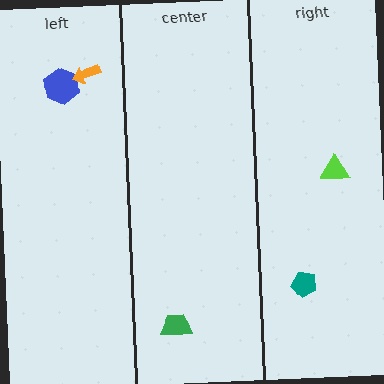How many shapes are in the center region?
1.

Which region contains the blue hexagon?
The left region.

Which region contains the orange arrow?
The left region.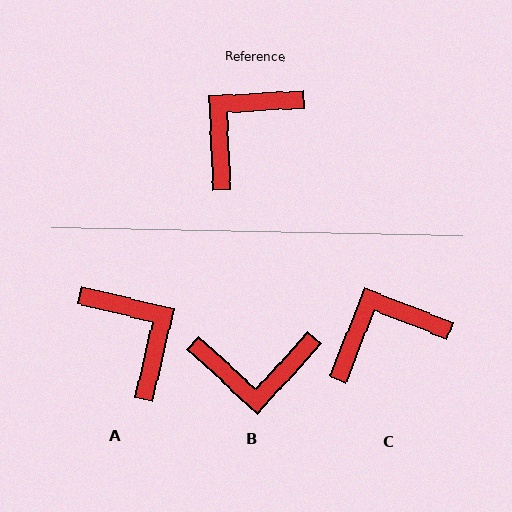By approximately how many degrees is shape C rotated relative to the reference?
Approximately 24 degrees clockwise.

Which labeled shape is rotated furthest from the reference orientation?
B, about 135 degrees away.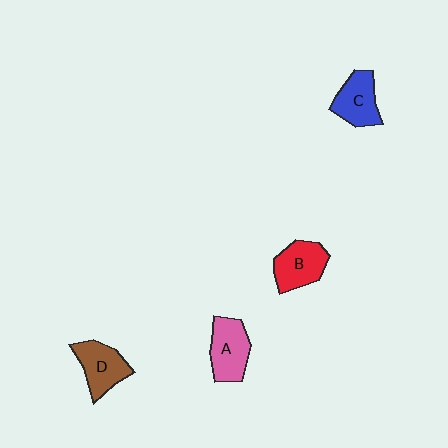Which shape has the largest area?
Shape A (pink).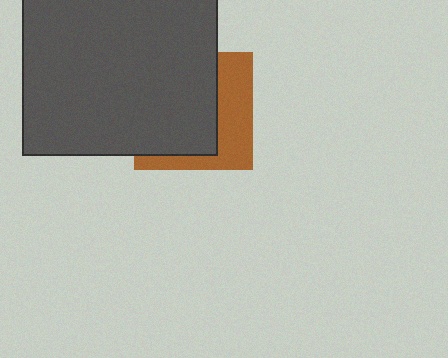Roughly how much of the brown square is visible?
A small part of it is visible (roughly 38%).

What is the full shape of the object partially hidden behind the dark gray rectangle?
The partially hidden object is a brown square.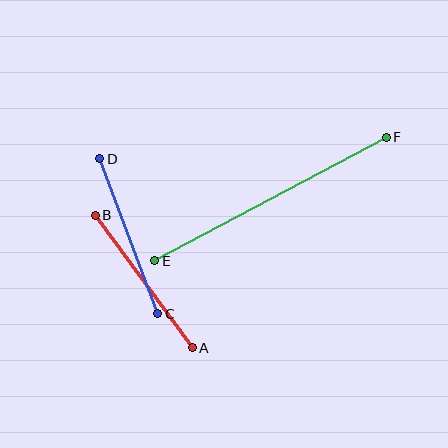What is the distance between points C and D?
The distance is approximately 165 pixels.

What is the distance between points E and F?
The distance is approximately 262 pixels.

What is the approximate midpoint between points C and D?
The midpoint is at approximately (129, 236) pixels.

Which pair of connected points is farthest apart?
Points E and F are farthest apart.